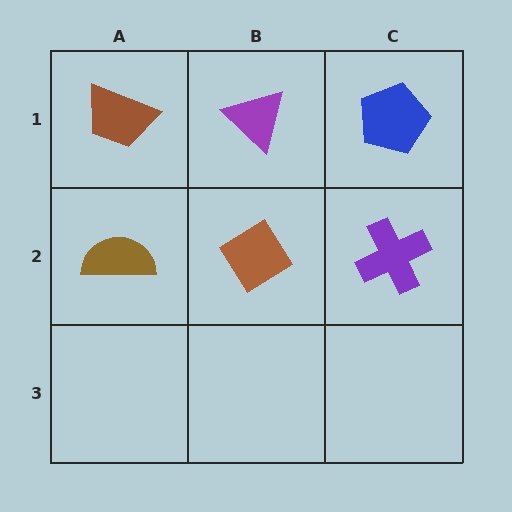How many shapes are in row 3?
0 shapes.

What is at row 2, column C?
A purple cross.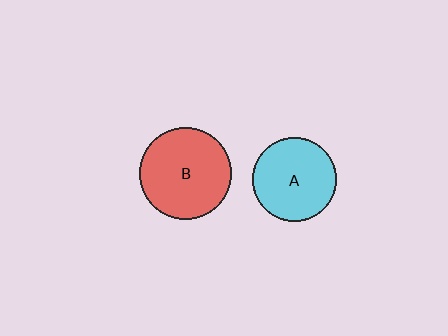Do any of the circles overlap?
No, none of the circles overlap.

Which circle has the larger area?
Circle B (red).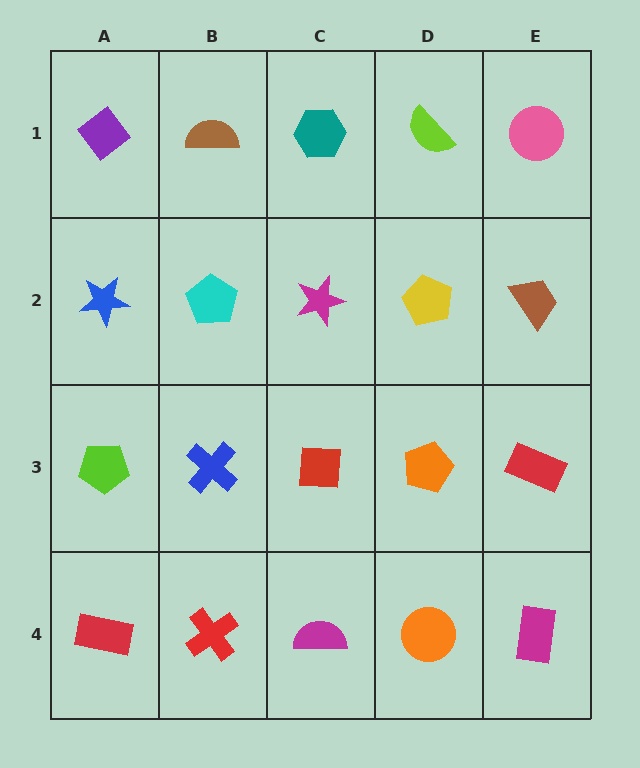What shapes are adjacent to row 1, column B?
A cyan pentagon (row 2, column B), a purple diamond (row 1, column A), a teal hexagon (row 1, column C).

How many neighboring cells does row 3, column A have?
3.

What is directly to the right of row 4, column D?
A magenta rectangle.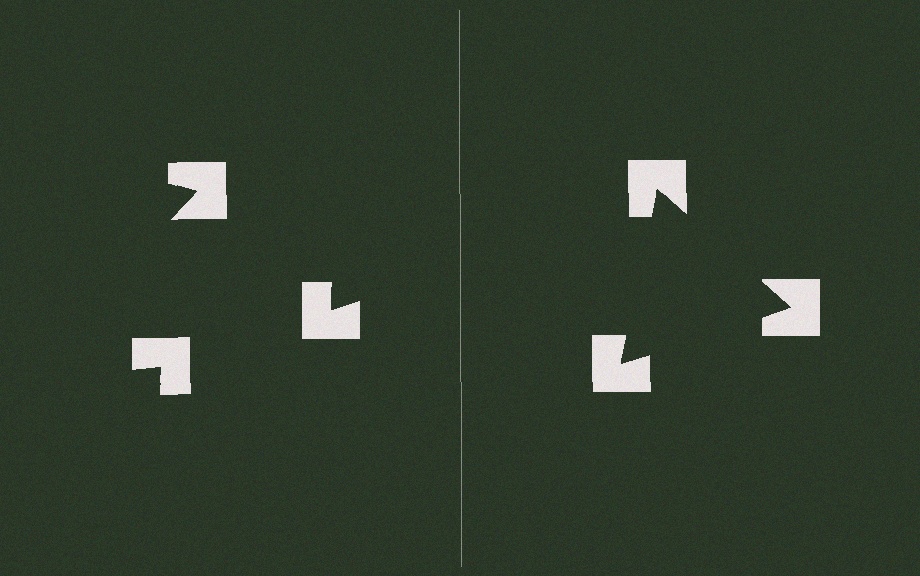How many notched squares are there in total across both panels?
6 — 3 on each side.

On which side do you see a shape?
An illusory triangle appears on the right side. On the left side the wedge cuts are rotated, so no coherent shape forms.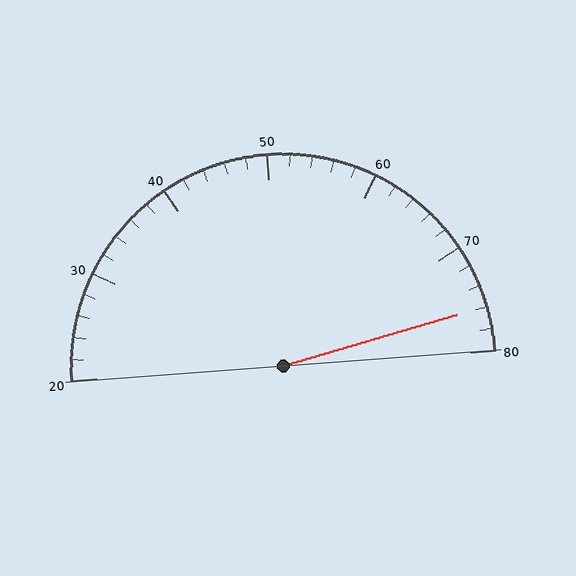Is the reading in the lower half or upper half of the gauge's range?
The reading is in the upper half of the range (20 to 80).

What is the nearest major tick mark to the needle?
The nearest major tick mark is 80.